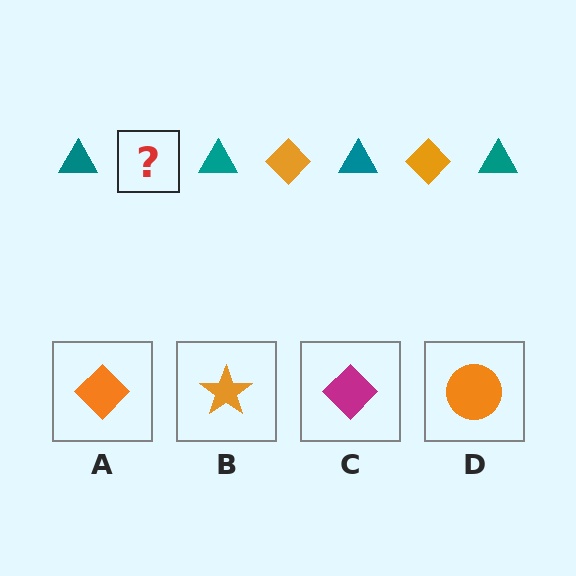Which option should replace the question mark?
Option A.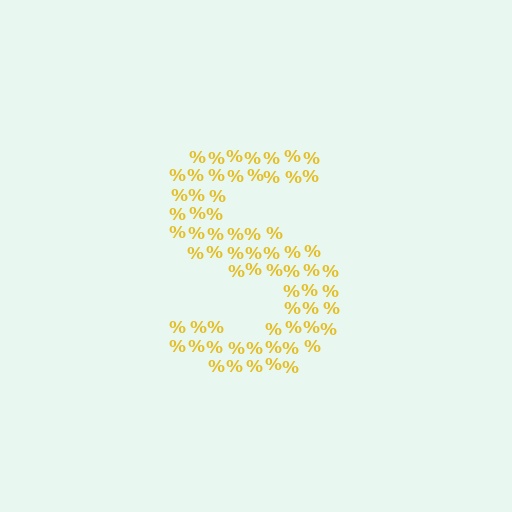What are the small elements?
The small elements are percent signs.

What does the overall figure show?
The overall figure shows the letter S.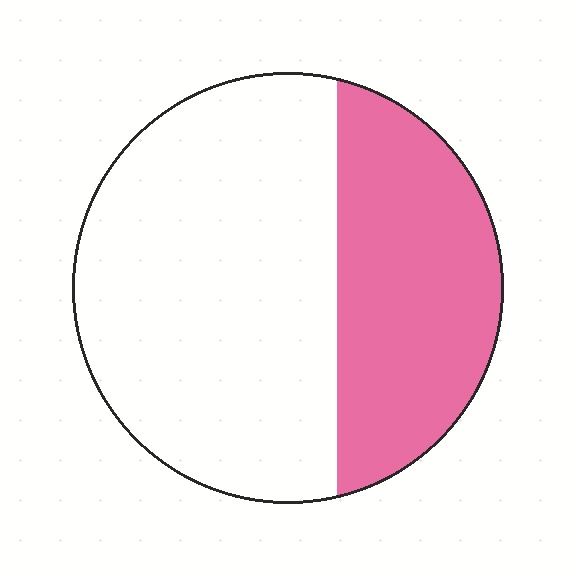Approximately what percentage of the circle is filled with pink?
Approximately 35%.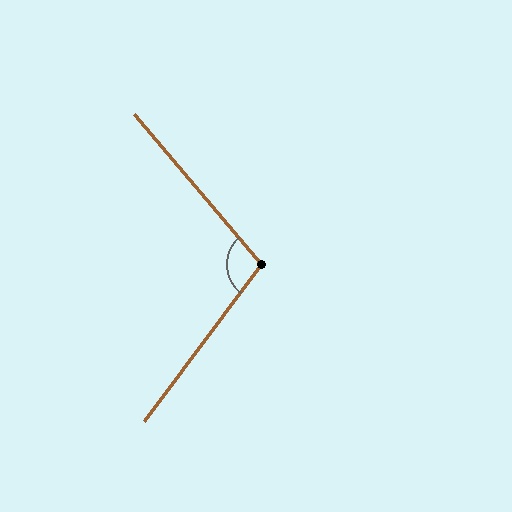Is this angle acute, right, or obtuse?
It is obtuse.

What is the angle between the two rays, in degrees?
Approximately 103 degrees.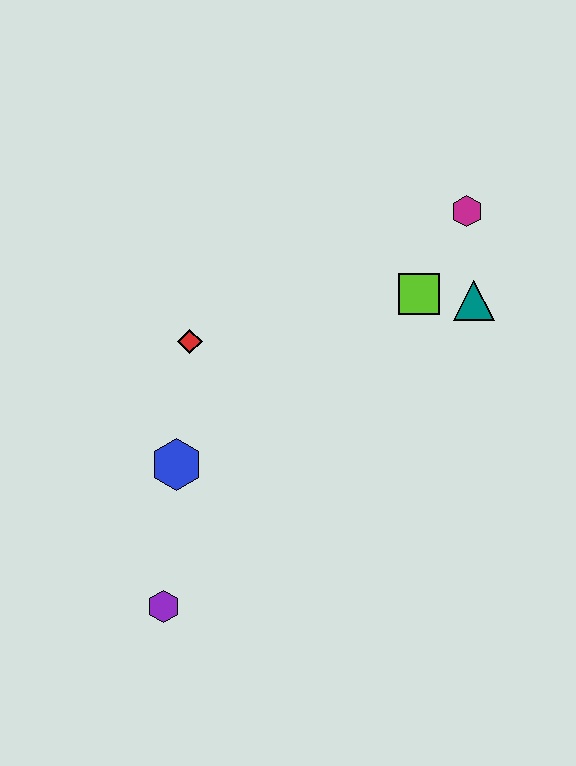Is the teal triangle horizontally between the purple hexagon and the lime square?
No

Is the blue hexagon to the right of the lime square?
No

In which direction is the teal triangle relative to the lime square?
The teal triangle is to the right of the lime square.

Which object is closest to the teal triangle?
The lime square is closest to the teal triangle.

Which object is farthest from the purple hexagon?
The magenta hexagon is farthest from the purple hexagon.